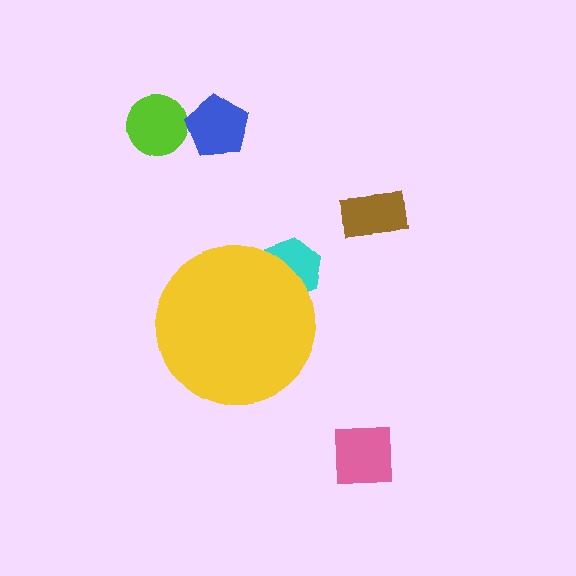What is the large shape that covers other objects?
A yellow circle.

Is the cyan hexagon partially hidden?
Yes, the cyan hexagon is partially hidden behind the yellow circle.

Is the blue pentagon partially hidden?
No, the blue pentagon is fully visible.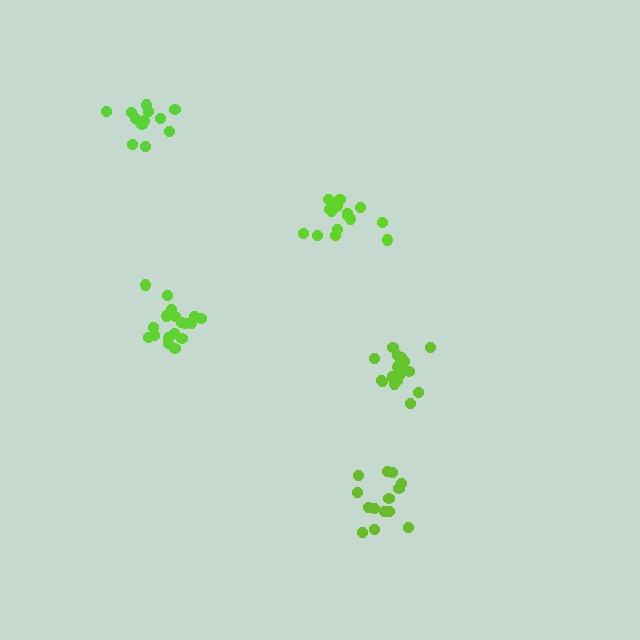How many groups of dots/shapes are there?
There are 5 groups.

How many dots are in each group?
Group 1: 14 dots, Group 2: 16 dots, Group 3: 18 dots, Group 4: 18 dots, Group 5: 13 dots (79 total).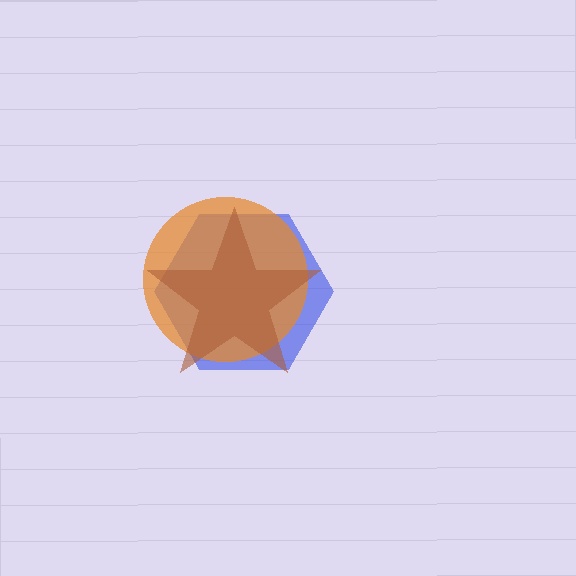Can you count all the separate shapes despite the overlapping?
Yes, there are 3 separate shapes.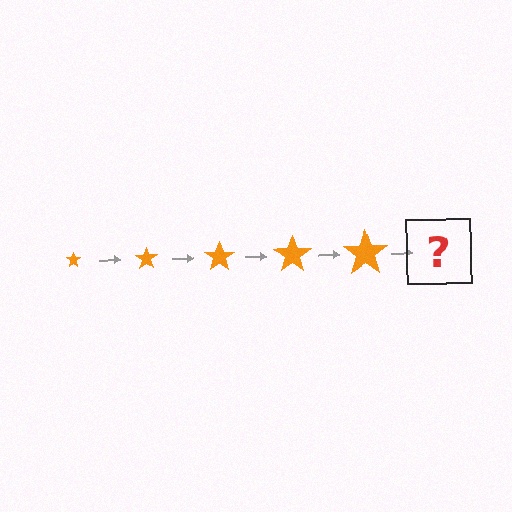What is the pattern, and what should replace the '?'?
The pattern is that the star gets progressively larger each step. The '?' should be an orange star, larger than the previous one.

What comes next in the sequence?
The next element should be an orange star, larger than the previous one.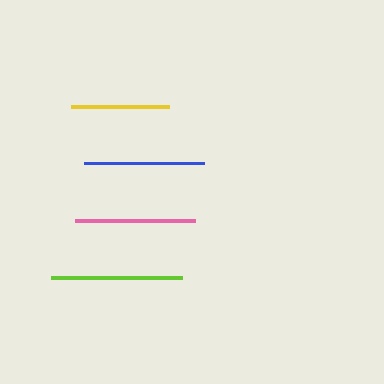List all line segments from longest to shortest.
From longest to shortest: lime, blue, pink, yellow.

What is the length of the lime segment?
The lime segment is approximately 131 pixels long.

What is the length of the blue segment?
The blue segment is approximately 120 pixels long.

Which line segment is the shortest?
The yellow line is the shortest at approximately 97 pixels.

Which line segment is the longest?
The lime line is the longest at approximately 131 pixels.